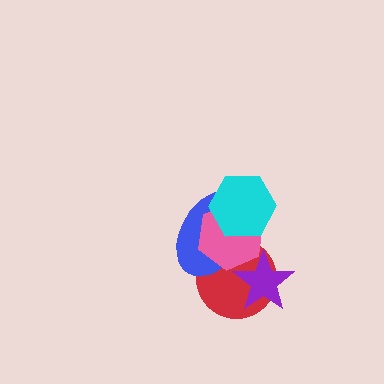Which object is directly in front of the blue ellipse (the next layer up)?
The purple star is directly in front of the blue ellipse.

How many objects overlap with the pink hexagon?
4 objects overlap with the pink hexagon.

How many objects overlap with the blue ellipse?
4 objects overlap with the blue ellipse.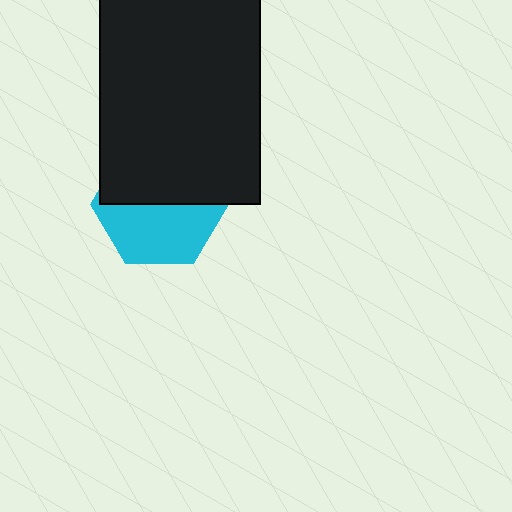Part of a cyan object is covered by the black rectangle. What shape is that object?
It is a hexagon.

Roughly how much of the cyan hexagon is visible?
About half of it is visible (roughly 49%).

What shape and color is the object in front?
The object in front is a black rectangle.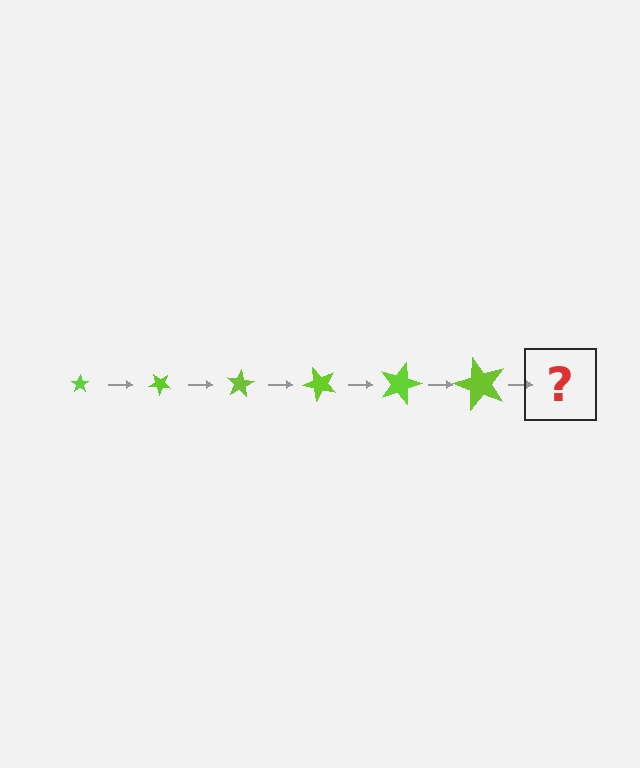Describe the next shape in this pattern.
It should be a star, larger than the previous one and rotated 240 degrees from the start.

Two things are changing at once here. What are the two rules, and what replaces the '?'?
The two rules are that the star grows larger each step and it rotates 40 degrees each step. The '?' should be a star, larger than the previous one and rotated 240 degrees from the start.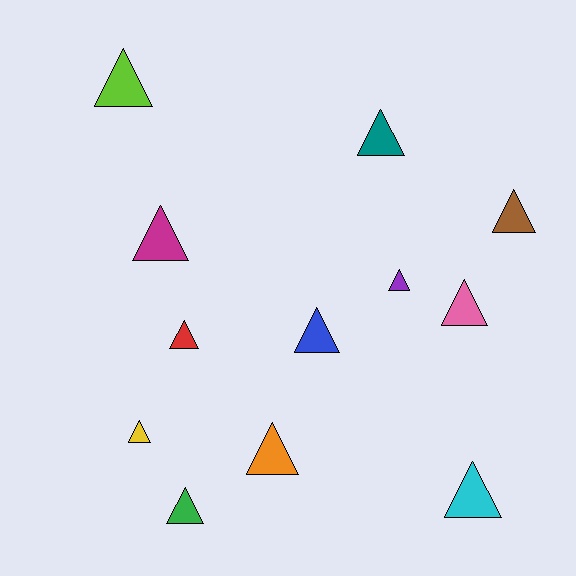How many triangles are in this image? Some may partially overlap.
There are 12 triangles.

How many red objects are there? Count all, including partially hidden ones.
There is 1 red object.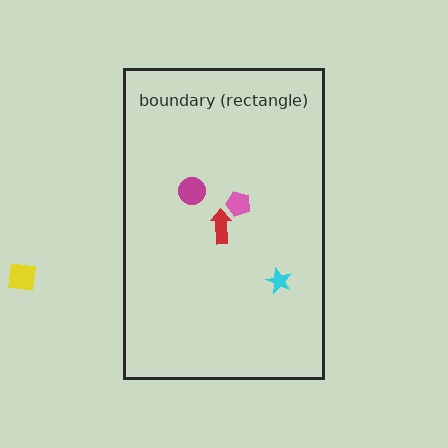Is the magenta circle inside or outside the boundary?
Inside.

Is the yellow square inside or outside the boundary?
Outside.